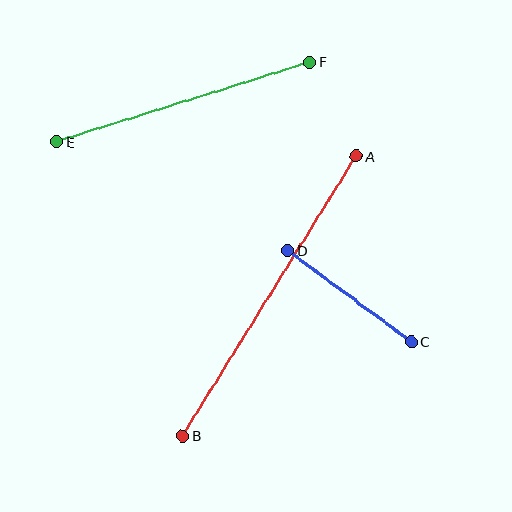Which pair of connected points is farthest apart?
Points A and B are farthest apart.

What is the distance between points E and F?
The distance is approximately 265 pixels.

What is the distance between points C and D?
The distance is approximately 153 pixels.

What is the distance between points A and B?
The distance is approximately 329 pixels.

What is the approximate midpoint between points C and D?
The midpoint is at approximately (350, 296) pixels.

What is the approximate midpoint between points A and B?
The midpoint is at approximately (269, 296) pixels.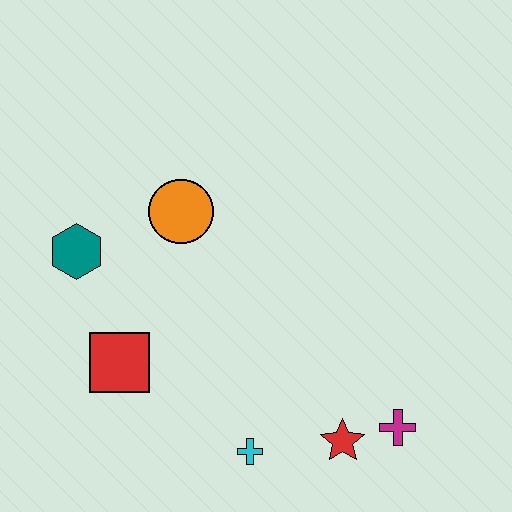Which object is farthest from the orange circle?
The magenta cross is farthest from the orange circle.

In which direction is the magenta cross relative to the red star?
The magenta cross is to the right of the red star.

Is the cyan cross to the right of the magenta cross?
No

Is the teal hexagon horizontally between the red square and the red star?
No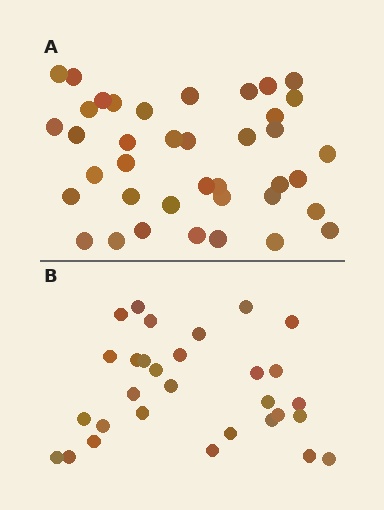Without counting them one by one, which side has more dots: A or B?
Region A (the top region) has more dots.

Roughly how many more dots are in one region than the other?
Region A has roughly 8 or so more dots than region B.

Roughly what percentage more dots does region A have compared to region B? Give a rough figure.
About 30% more.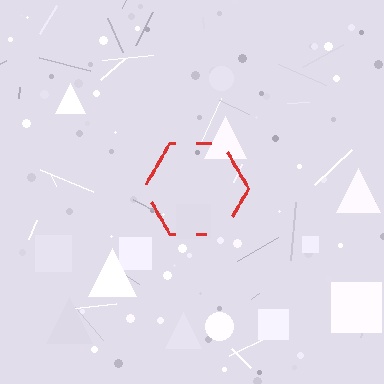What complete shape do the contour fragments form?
The contour fragments form a hexagon.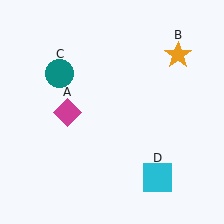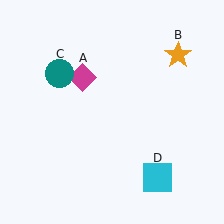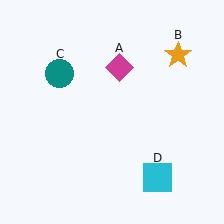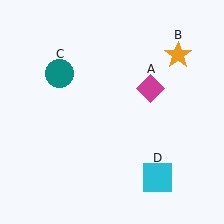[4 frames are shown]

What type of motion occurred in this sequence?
The magenta diamond (object A) rotated clockwise around the center of the scene.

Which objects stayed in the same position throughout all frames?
Orange star (object B) and teal circle (object C) and cyan square (object D) remained stationary.